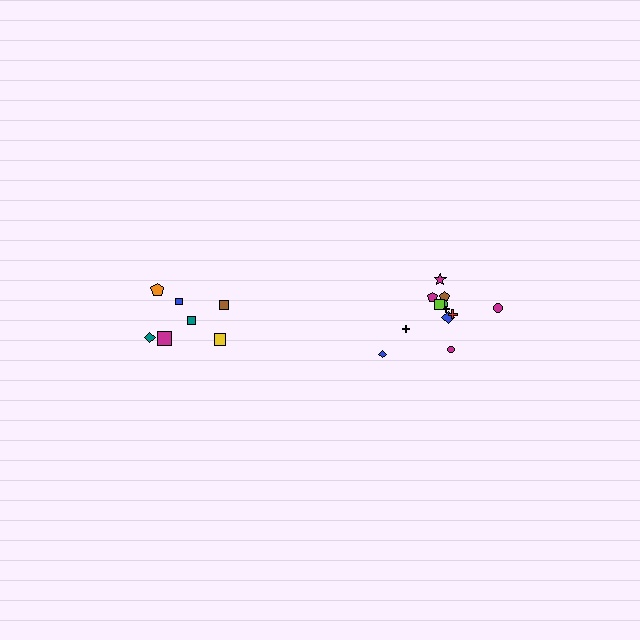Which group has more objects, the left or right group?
The right group.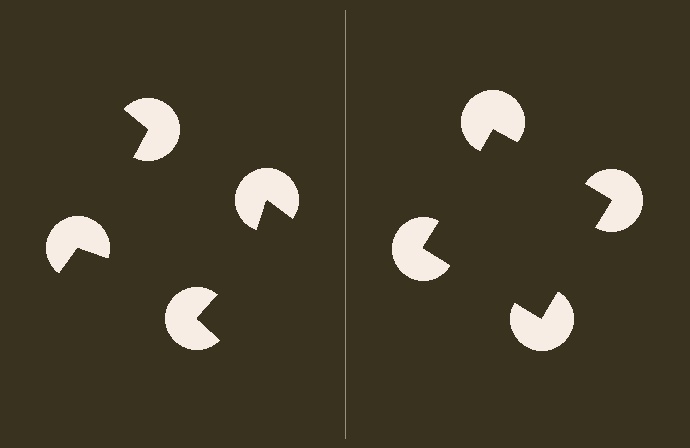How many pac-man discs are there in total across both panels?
8 — 4 on each side.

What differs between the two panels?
The pac-man discs are positioned identically on both sides; only the wedge orientations differ. On the right they align to a square; on the left they are misaligned.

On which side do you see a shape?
An illusory square appears on the right side. On the left side the wedge cuts are rotated, so no coherent shape forms.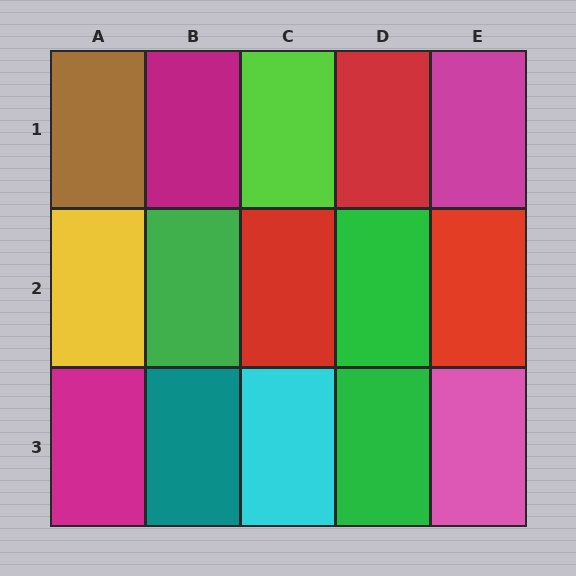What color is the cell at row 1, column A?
Brown.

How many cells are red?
3 cells are red.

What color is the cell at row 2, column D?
Green.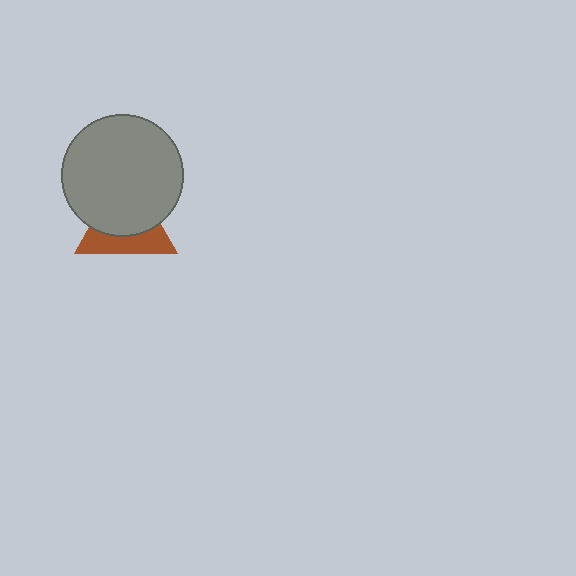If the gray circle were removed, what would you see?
You would see the complete brown triangle.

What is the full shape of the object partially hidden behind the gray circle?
The partially hidden object is a brown triangle.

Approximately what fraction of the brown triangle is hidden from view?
Roughly 60% of the brown triangle is hidden behind the gray circle.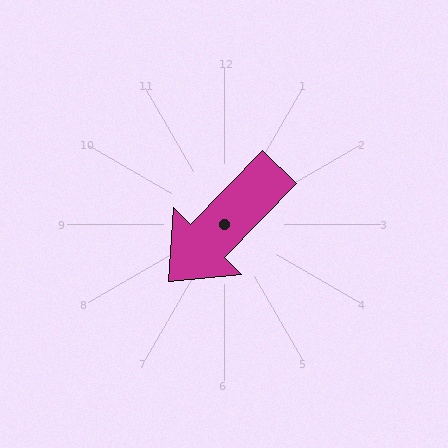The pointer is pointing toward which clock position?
Roughly 7 o'clock.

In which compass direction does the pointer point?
Southwest.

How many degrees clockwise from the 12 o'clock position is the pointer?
Approximately 224 degrees.